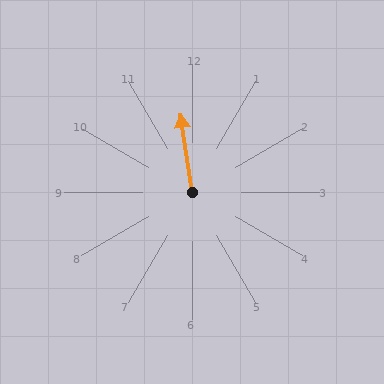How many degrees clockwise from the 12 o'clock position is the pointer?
Approximately 352 degrees.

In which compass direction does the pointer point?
North.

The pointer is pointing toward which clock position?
Roughly 12 o'clock.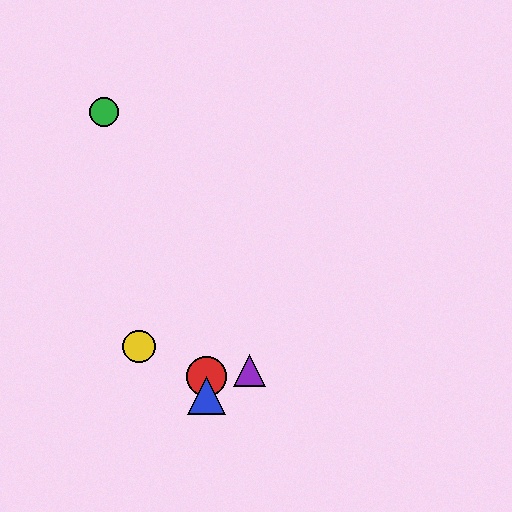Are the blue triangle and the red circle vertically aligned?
Yes, both are at x≈206.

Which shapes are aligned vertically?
The red circle, the blue triangle are aligned vertically.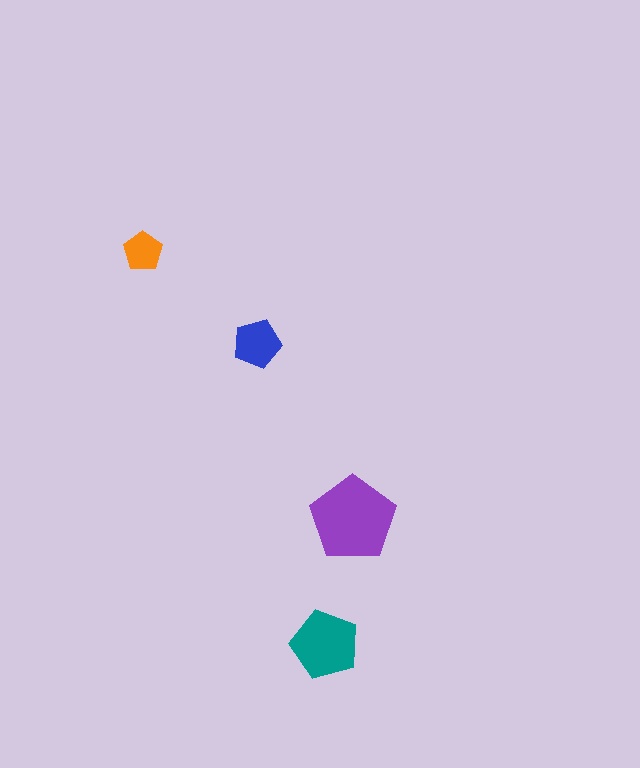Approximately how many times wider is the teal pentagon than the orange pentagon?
About 1.5 times wider.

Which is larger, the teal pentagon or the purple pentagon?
The purple one.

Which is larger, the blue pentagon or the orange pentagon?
The blue one.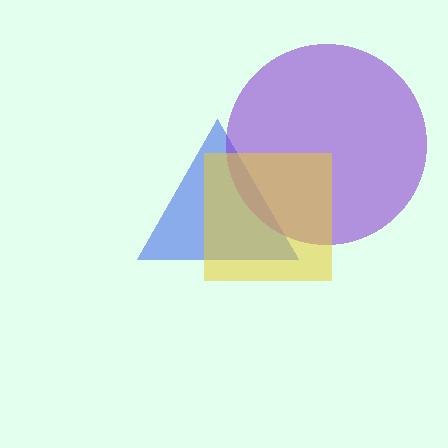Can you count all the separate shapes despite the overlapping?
Yes, there are 3 separate shapes.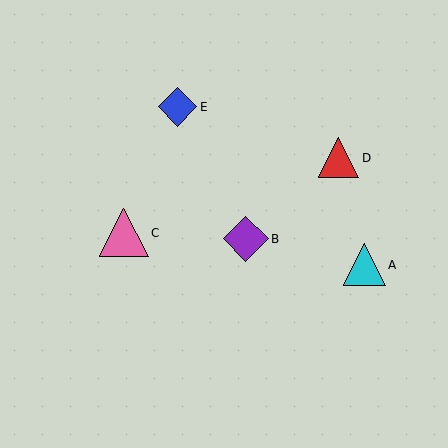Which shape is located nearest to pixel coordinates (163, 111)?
The blue diamond (labeled E) at (178, 107) is nearest to that location.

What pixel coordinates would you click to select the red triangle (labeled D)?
Click at (339, 158) to select the red triangle D.